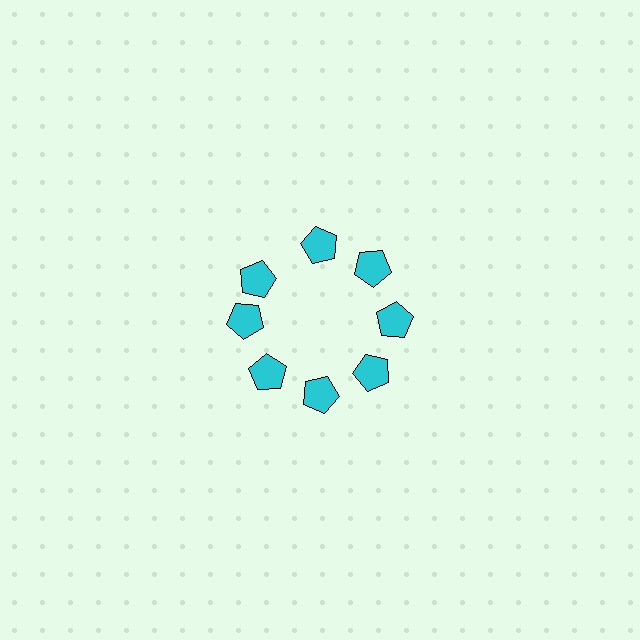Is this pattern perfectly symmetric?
No. The 8 cyan pentagons are arranged in a ring, but one element near the 10 o'clock position is rotated out of alignment along the ring, breaking the 8-fold rotational symmetry.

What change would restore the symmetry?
The symmetry would be restored by rotating it back into even spacing with its neighbors so that all 8 pentagons sit at equal angles and equal distance from the center.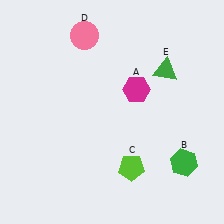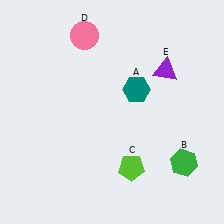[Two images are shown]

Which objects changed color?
A changed from magenta to teal. E changed from green to purple.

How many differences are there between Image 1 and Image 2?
There are 2 differences between the two images.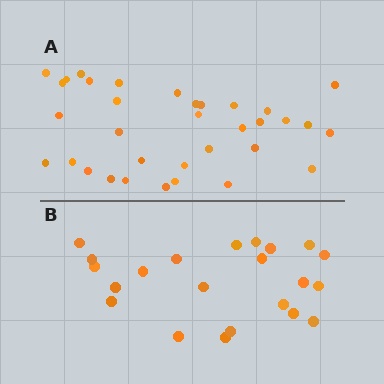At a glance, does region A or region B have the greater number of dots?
Region A (the top region) has more dots.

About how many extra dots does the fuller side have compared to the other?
Region A has roughly 12 or so more dots than region B.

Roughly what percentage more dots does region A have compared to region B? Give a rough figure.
About 55% more.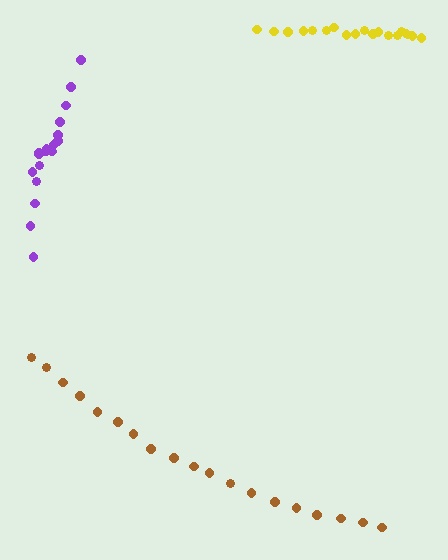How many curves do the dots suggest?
There are 3 distinct paths.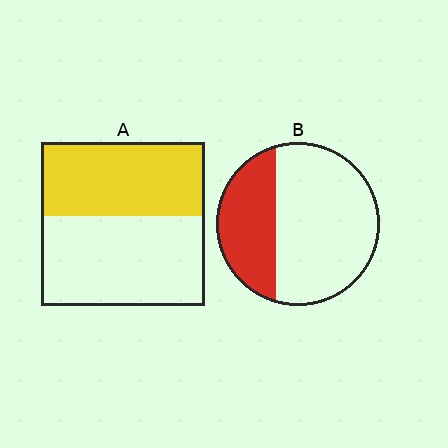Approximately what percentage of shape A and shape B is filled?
A is approximately 45% and B is approximately 35%.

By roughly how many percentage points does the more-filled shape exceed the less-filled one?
By roughly 10 percentage points (A over B).